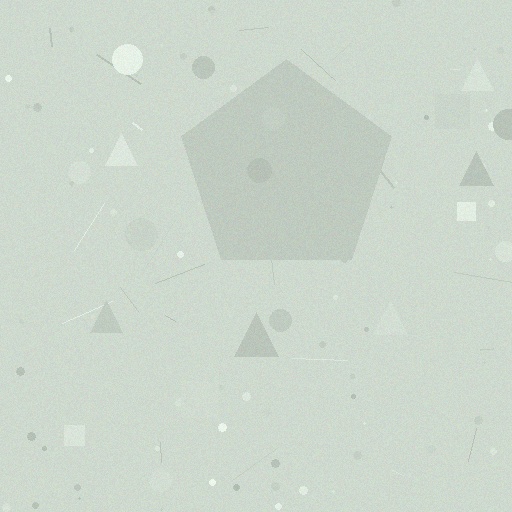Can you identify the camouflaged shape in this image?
The camouflaged shape is a pentagon.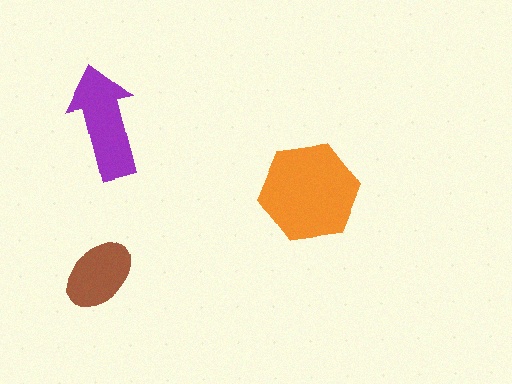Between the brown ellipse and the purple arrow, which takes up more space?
The purple arrow.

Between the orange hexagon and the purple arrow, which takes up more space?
The orange hexagon.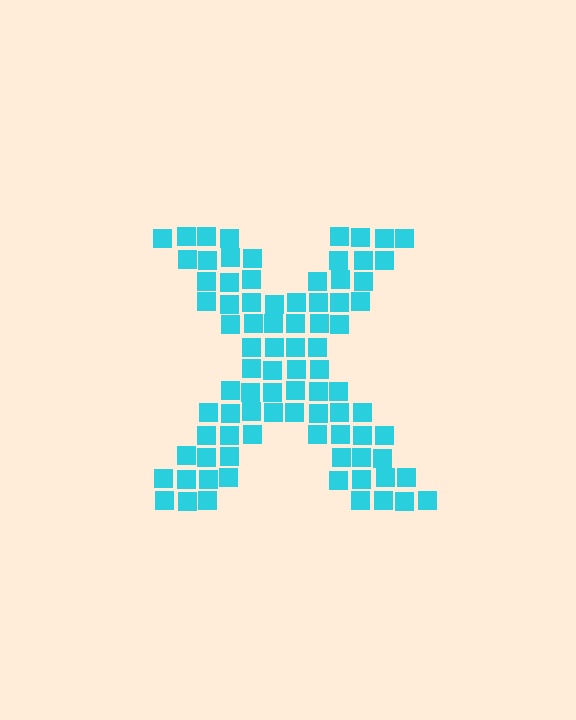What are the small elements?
The small elements are squares.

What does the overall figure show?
The overall figure shows the letter X.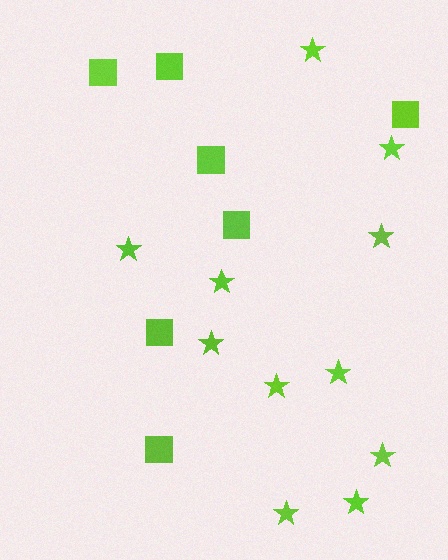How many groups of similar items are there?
There are 2 groups: one group of squares (7) and one group of stars (11).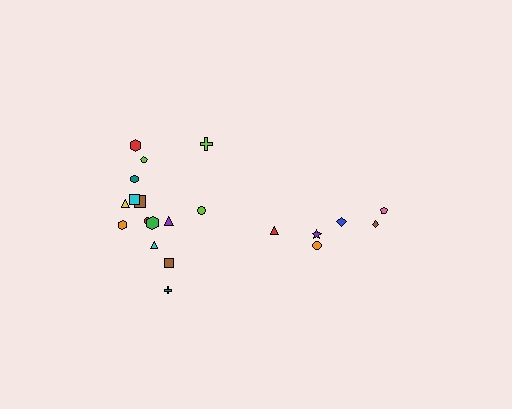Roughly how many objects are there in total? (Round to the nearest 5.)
Roughly 20 objects in total.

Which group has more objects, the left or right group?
The left group.